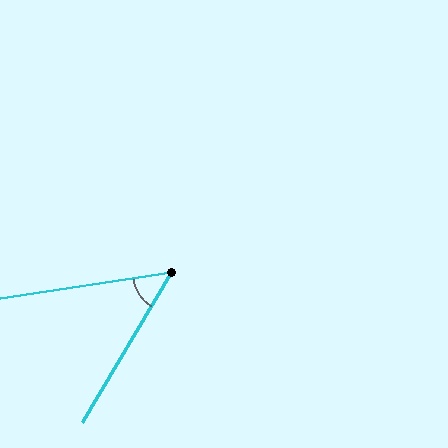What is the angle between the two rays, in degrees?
Approximately 51 degrees.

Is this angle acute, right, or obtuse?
It is acute.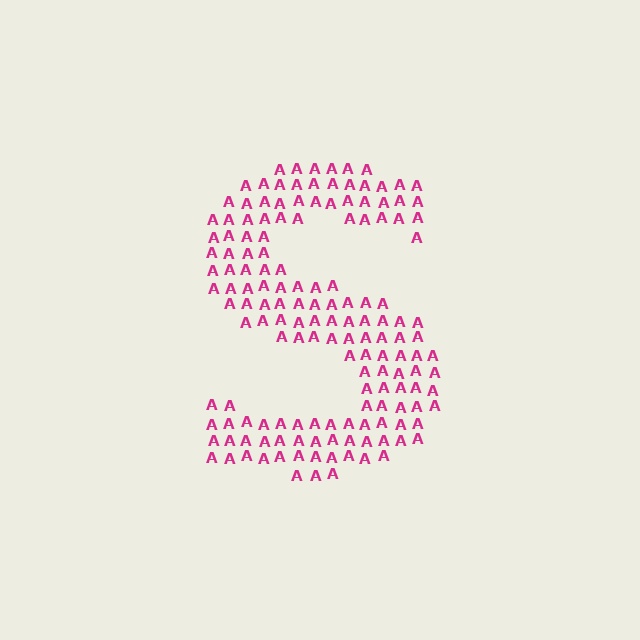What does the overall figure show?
The overall figure shows the letter S.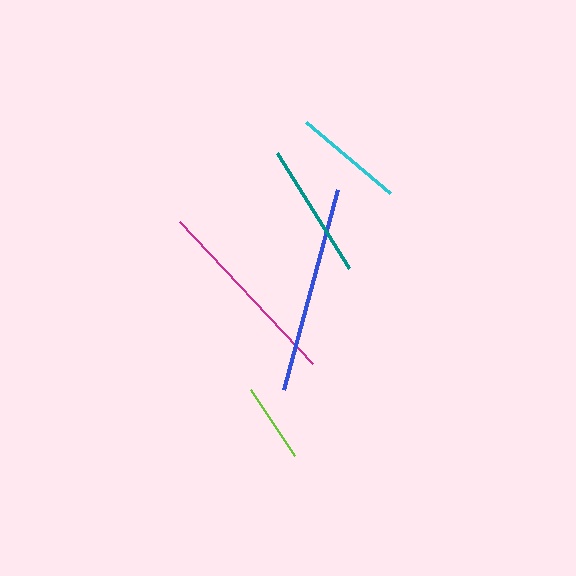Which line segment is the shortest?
The lime line is the shortest at approximately 79 pixels.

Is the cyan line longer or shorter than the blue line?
The blue line is longer than the cyan line.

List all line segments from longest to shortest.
From longest to shortest: blue, magenta, teal, cyan, lime.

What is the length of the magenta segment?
The magenta segment is approximately 194 pixels long.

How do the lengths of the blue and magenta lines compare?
The blue and magenta lines are approximately the same length.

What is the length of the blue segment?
The blue segment is approximately 207 pixels long.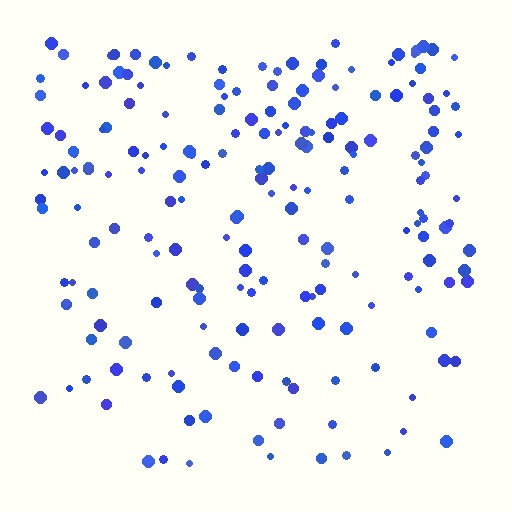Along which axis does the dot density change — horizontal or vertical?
Vertical.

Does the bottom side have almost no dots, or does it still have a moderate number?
Still a moderate number, just noticeably fewer than the top.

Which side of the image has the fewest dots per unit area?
The bottom.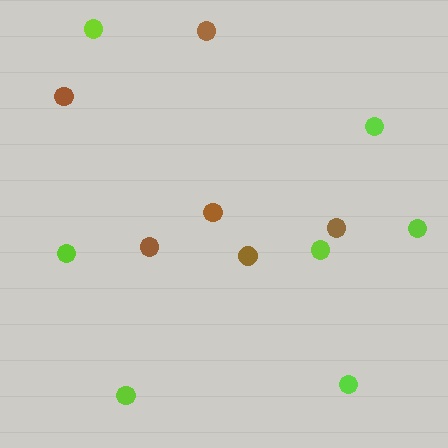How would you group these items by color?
There are 2 groups: one group of brown circles (6) and one group of lime circles (7).